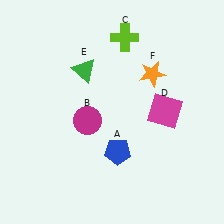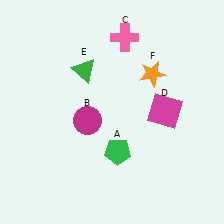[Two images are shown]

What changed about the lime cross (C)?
In Image 1, C is lime. In Image 2, it changed to pink.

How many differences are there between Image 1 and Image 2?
There are 2 differences between the two images.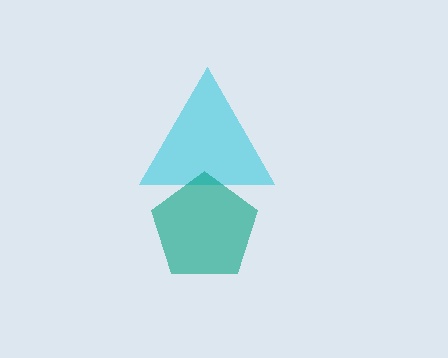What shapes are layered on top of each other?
The layered shapes are: a cyan triangle, a teal pentagon.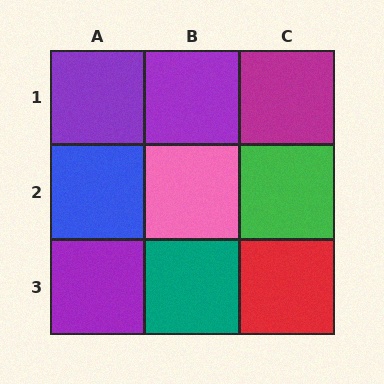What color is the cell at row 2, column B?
Pink.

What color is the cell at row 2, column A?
Blue.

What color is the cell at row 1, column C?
Magenta.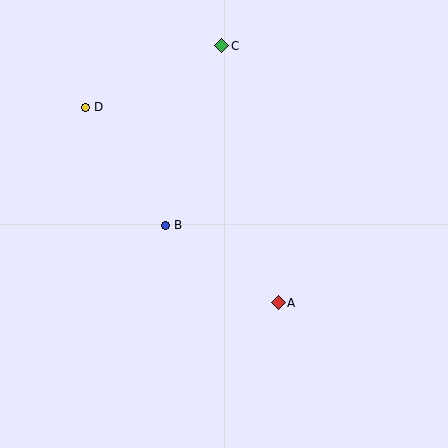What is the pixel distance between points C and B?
The distance between C and B is 188 pixels.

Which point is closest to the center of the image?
Point B at (165, 225) is closest to the center.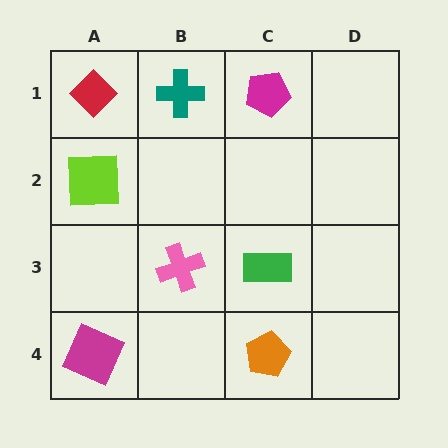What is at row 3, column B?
A pink cross.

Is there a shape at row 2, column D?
No, that cell is empty.